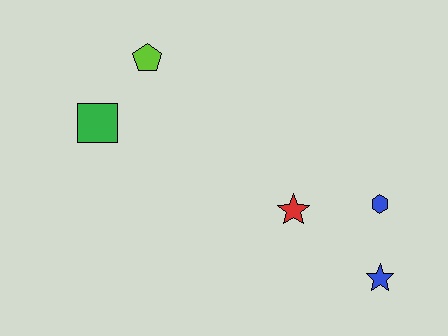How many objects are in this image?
There are 5 objects.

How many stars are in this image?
There are 2 stars.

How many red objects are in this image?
There is 1 red object.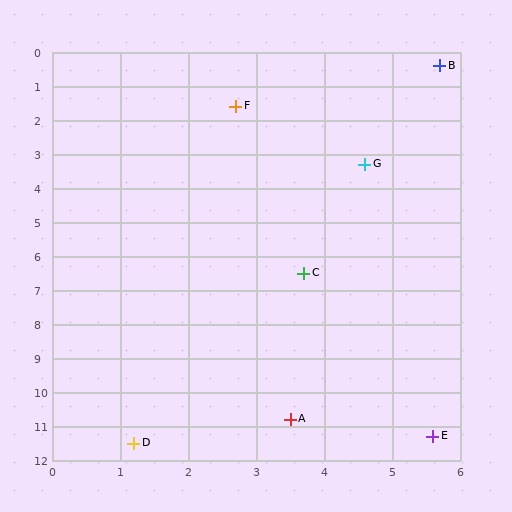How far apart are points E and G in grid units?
Points E and G are about 8.1 grid units apart.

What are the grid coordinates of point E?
Point E is at approximately (5.6, 11.3).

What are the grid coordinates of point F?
Point F is at approximately (2.7, 1.6).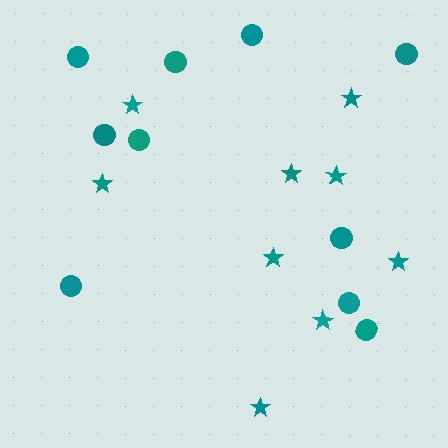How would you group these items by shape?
There are 2 groups: one group of stars (9) and one group of circles (10).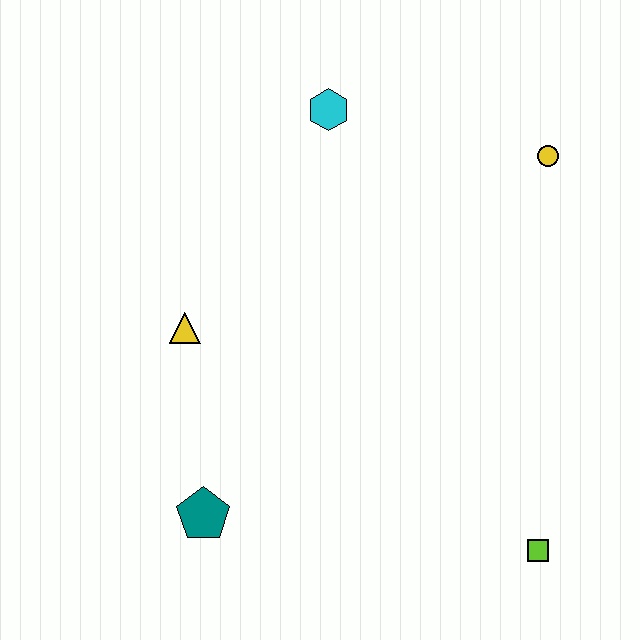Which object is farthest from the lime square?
The cyan hexagon is farthest from the lime square.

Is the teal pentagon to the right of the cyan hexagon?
No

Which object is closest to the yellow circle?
The cyan hexagon is closest to the yellow circle.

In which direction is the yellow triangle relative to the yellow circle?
The yellow triangle is to the left of the yellow circle.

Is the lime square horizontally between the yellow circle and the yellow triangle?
Yes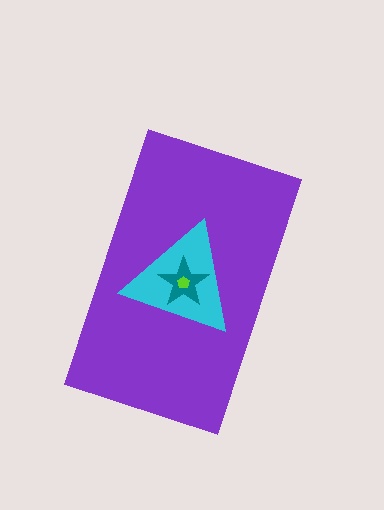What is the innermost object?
The lime pentagon.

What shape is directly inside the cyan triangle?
The teal star.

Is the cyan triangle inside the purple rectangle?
Yes.